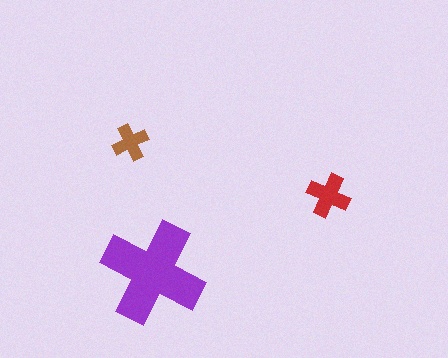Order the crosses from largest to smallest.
the purple one, the red one, the brown one.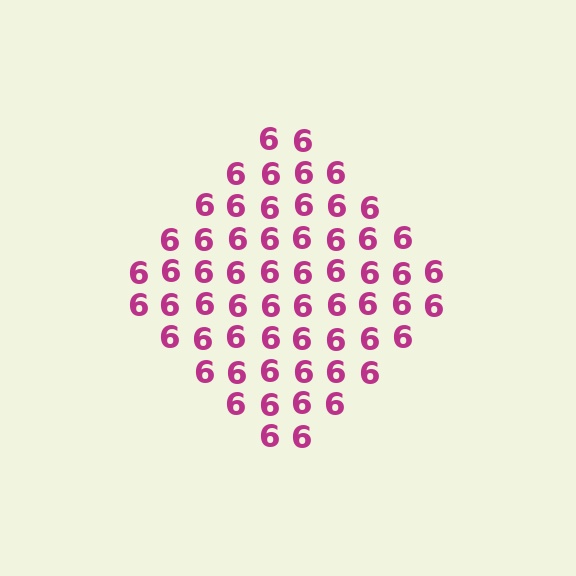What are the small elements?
The small elements are digit 6's.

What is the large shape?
The large shape is a diamond.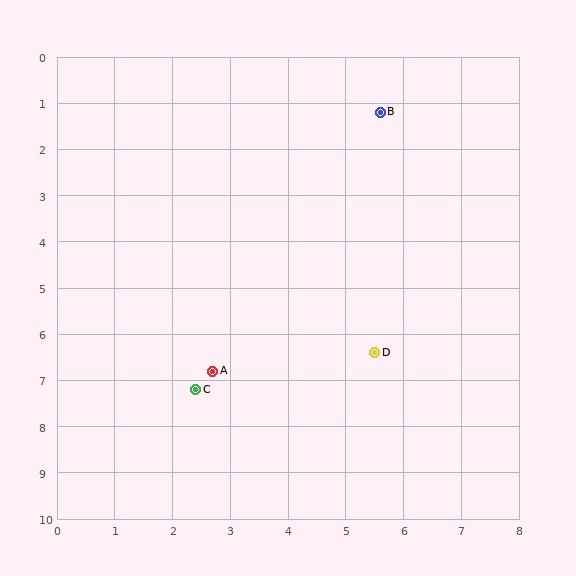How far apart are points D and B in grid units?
Points D and B are about 5.2 grid units apart.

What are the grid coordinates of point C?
Point C is at approximately (2.4, 7.2).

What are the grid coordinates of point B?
Point B is at approximately (5.6, 1.2).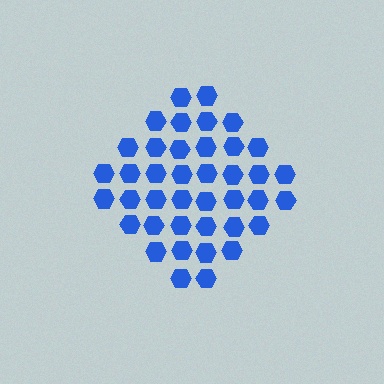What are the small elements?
The small elements are hexagons.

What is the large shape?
The large shape is a diamond.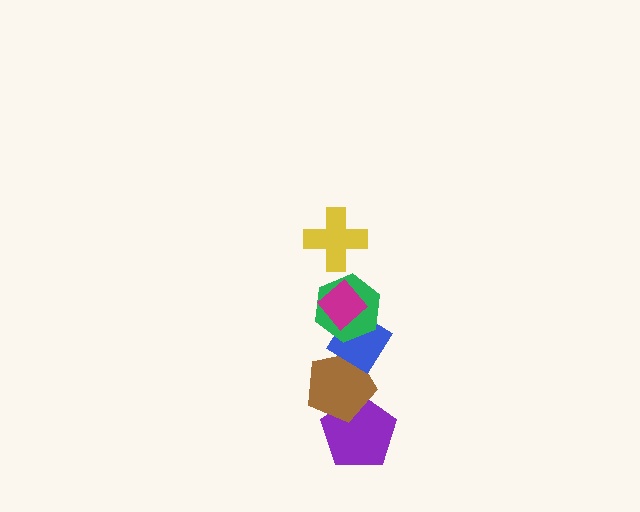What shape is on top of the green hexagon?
The magenta diamond is on top of the green hexagon.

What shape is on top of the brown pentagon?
The blue diamond is on top of the brown pentagon.